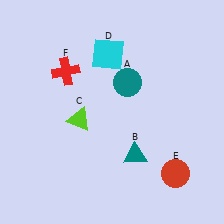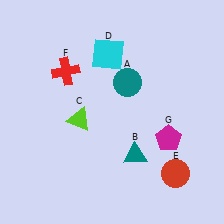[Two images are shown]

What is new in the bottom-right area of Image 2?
A magenta pentagon (G) was added in the bottom-right area of Image 2.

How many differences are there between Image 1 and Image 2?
There is 1 difference between the two images.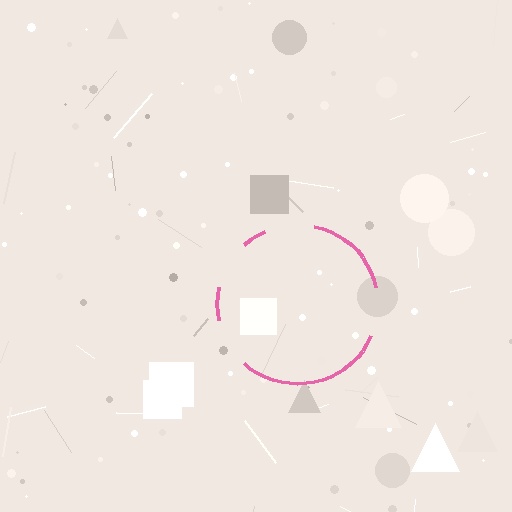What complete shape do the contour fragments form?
The contour fragments form a circle.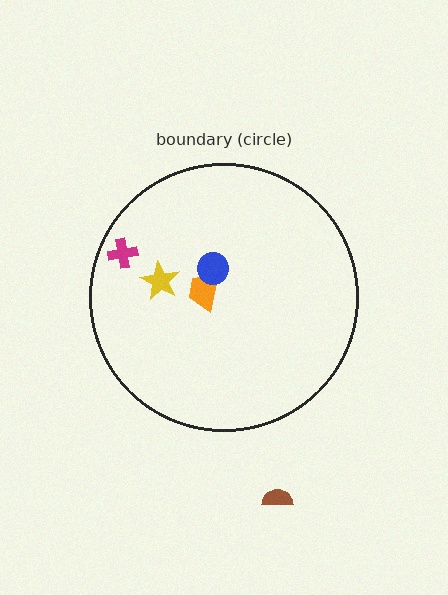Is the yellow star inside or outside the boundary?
Inside.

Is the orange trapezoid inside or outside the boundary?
Inside.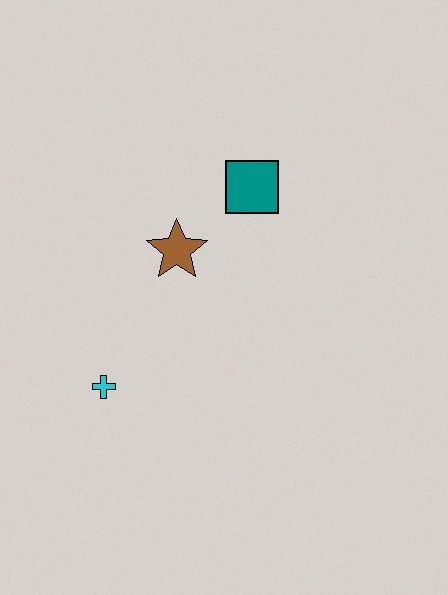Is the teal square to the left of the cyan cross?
No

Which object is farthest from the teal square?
The cyan cross is farthest from the teal square.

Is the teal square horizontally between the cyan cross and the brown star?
No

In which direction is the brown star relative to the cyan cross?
The brown star is above the cyan cross.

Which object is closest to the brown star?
The teal square is closest to the brown star.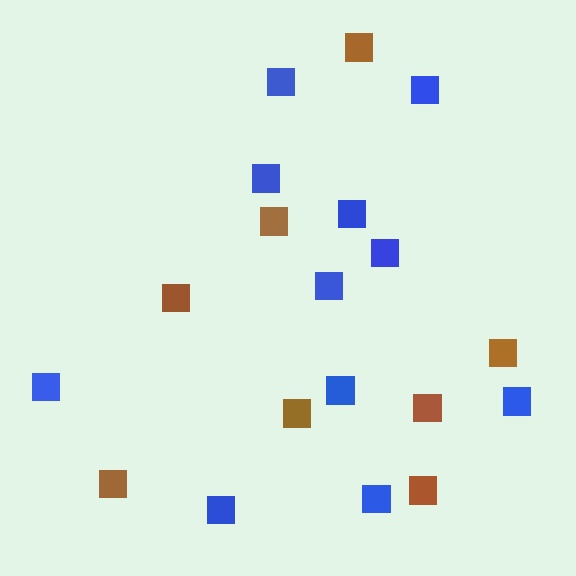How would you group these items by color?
There are 2 groups: one group of brown squares (8) and one group of blue squares (11).